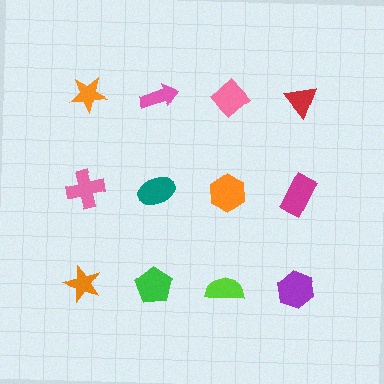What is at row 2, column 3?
An orange hexagon.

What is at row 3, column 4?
A purple hexagon.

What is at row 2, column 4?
A magenta rectangle.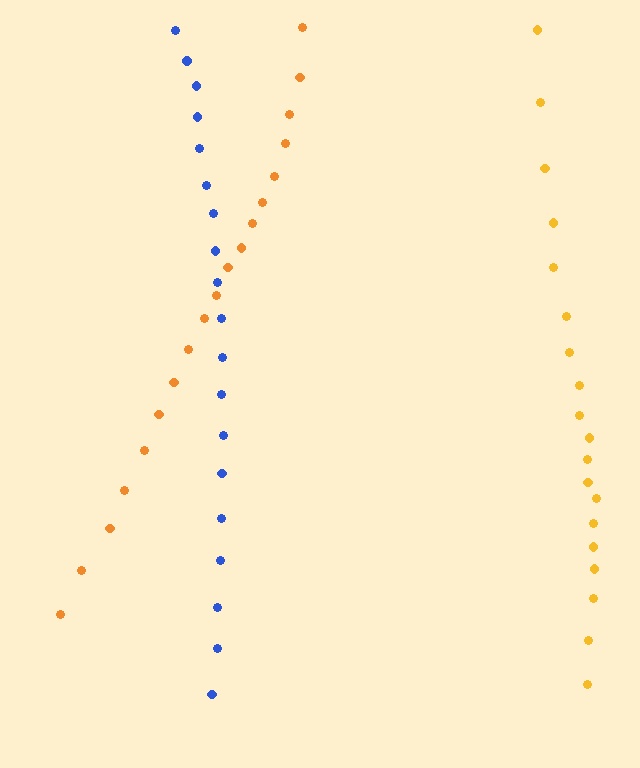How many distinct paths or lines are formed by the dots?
There are 3 distinct paths.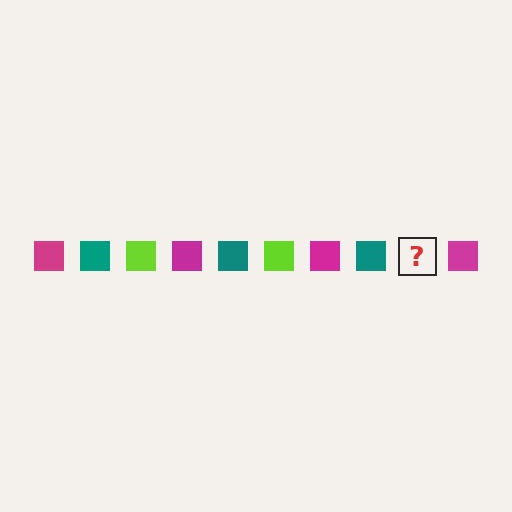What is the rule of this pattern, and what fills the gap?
The rule is that the pattern cycles through magenta, teal, lime squares. The gap should be filled with a lime square.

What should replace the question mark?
The question mark should be replaced with a lime square.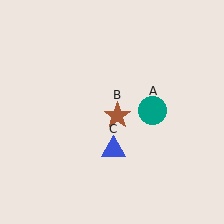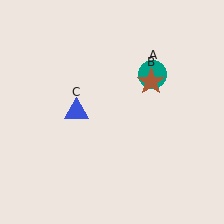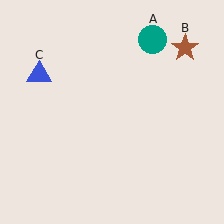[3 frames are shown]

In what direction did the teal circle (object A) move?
The teal circle (object A) moved up.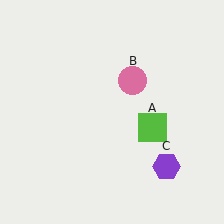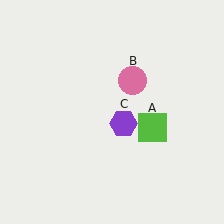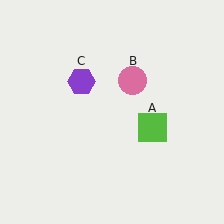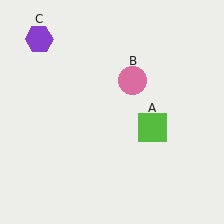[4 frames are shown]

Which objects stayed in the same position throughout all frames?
Lime square (object A) and pink circle (object B) remained stationary.